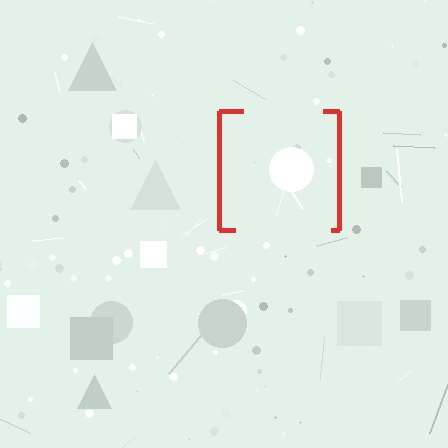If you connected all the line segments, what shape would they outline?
They would outline a square.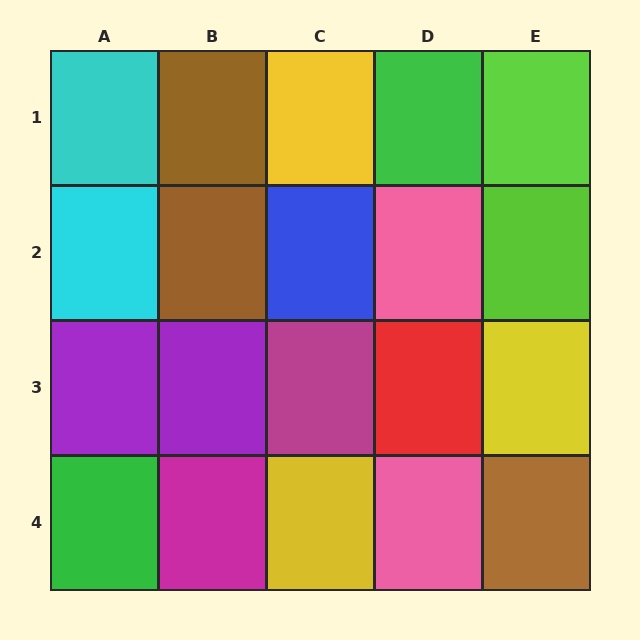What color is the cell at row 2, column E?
Lime.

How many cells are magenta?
2 cells are magenta.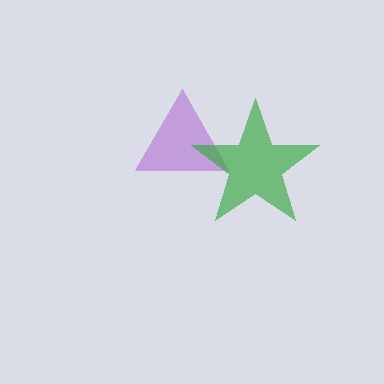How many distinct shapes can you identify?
There are 2 distinct shapes: a purple triangle, a green star.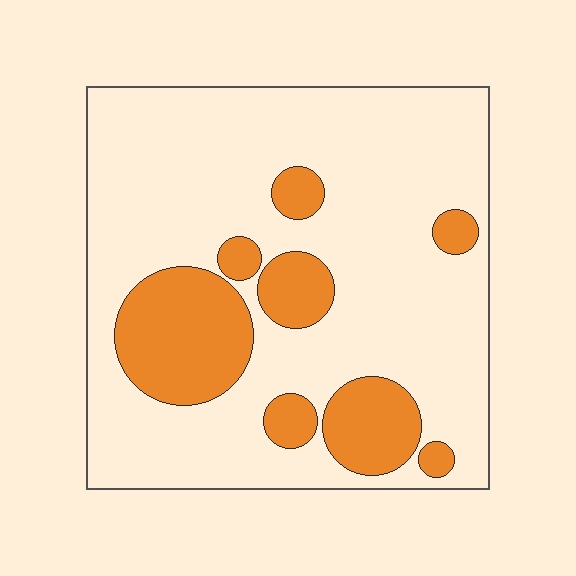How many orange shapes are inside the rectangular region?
8.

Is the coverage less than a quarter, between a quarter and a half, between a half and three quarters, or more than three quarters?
Less than a quarter.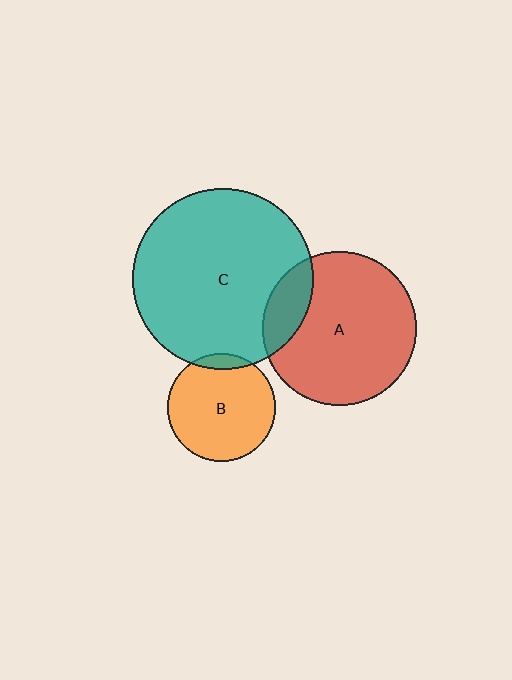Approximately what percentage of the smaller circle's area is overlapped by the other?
Approximately 15%.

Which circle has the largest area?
Circle C (teal).